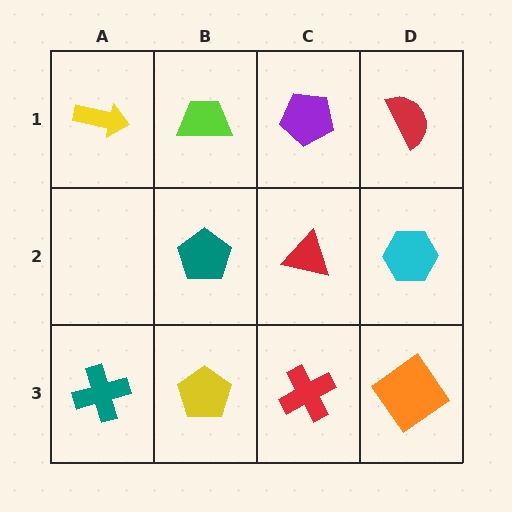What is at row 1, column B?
A lime trapezoid.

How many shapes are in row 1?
4 shapes.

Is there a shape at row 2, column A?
No, that cell is empty.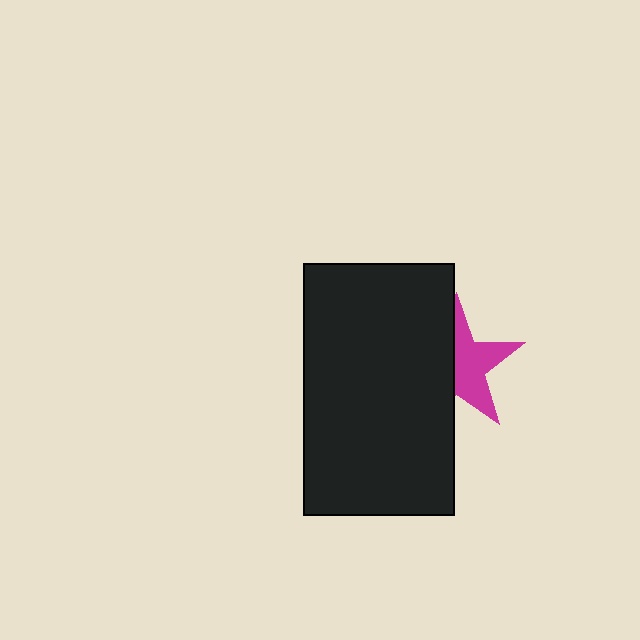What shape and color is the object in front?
The object in front is a black rectangle.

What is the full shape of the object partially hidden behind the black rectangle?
The partially hidden object is a magenta star.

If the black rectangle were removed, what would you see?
You would see the complete magenta star.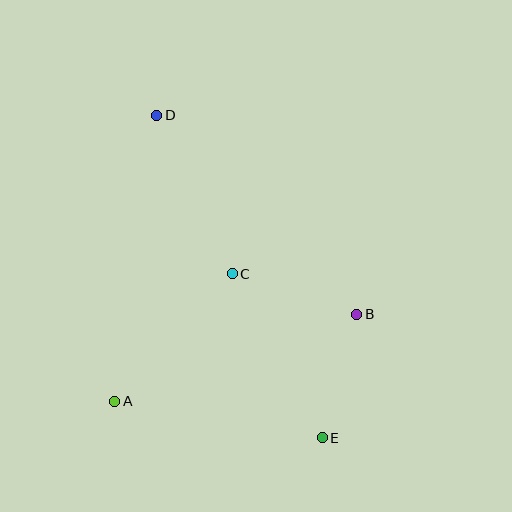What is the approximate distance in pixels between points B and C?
The distance between B and C is approximately 131 pixels.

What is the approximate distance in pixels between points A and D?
The distance between A and D is approximately 289 pixels.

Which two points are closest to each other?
Points B and E are closest to each other.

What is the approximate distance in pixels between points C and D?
The distance between C and D is approximately 176 pixels.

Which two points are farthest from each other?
Points D and E are farthest from each other.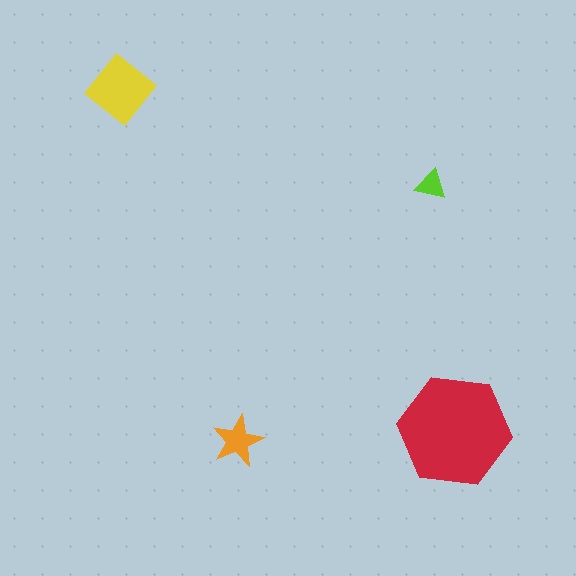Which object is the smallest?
The lime triangle.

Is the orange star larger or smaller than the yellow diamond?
Smaller.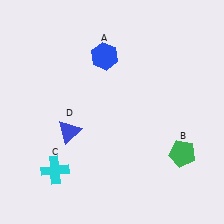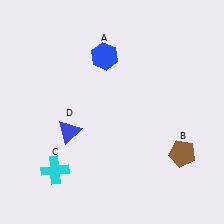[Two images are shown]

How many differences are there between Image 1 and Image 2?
There is 1 difference between the two images.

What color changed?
The pentagon (B) changed from green in Image 1 to brown in Image 2.